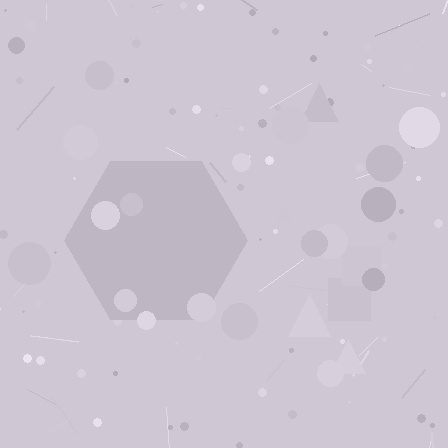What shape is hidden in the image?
A hexagon is hidden in the image.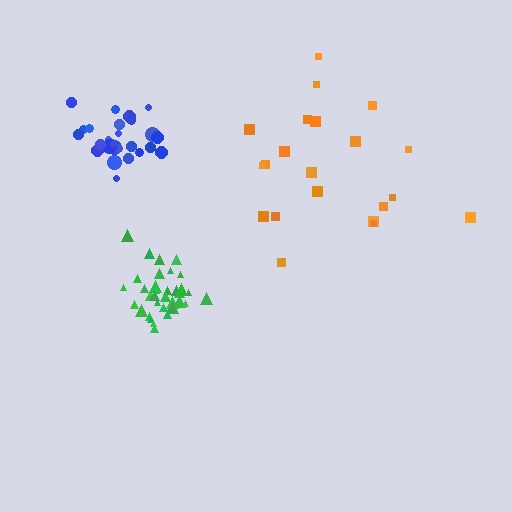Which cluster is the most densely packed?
Blue.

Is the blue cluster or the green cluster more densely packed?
Blue.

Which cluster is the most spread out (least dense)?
Orange.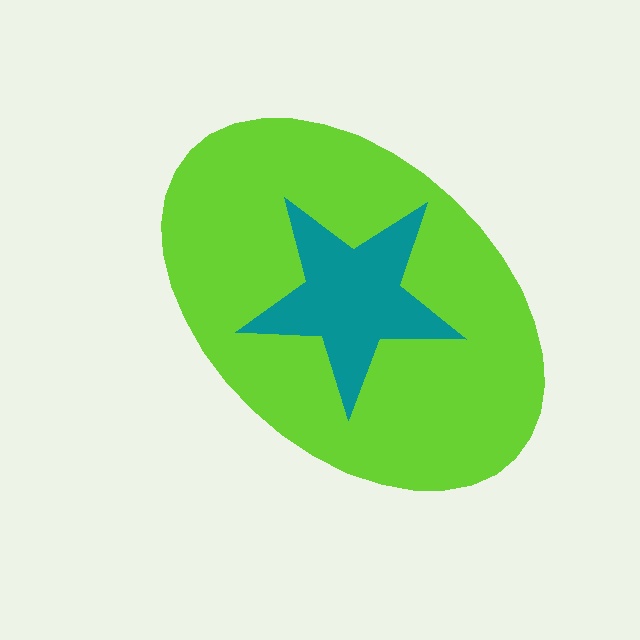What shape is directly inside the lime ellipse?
The teal star.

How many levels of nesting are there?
2.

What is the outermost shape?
The lime ellipse.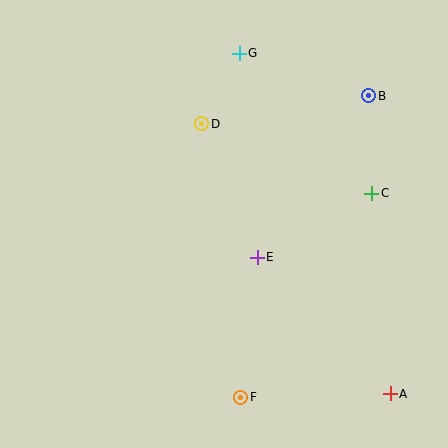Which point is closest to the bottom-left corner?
Point F is closest to the bottom-left corner.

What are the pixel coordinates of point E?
Point E is at (257, 257).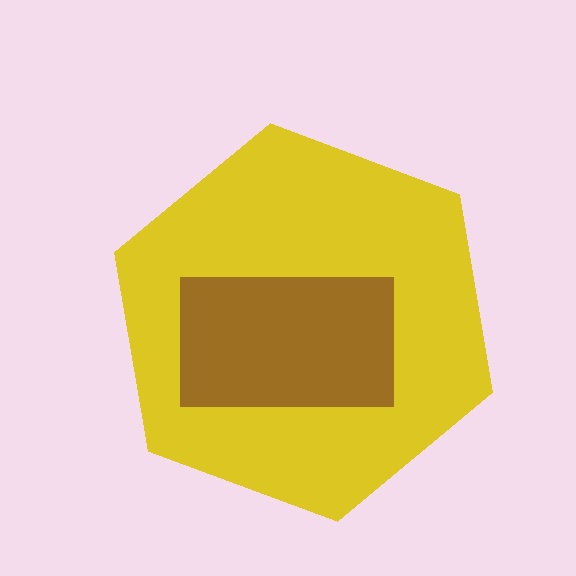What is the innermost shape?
The brown rectangle.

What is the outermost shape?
The yellow hexagon.